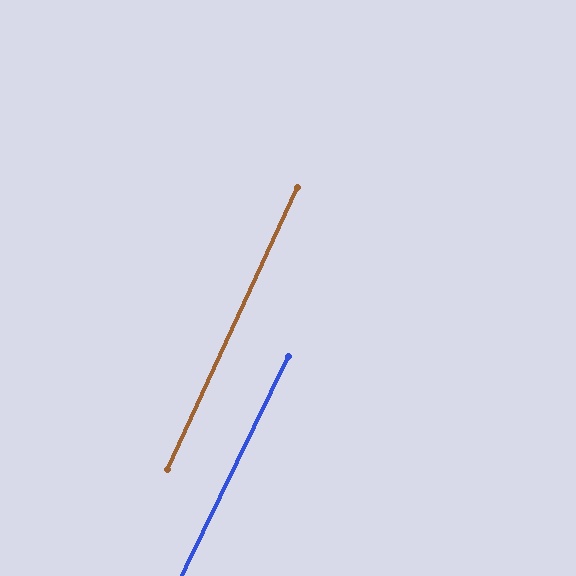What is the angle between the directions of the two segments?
Approximately 1 degree.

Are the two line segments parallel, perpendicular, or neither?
Parallel — their directions differ by only 1.1°.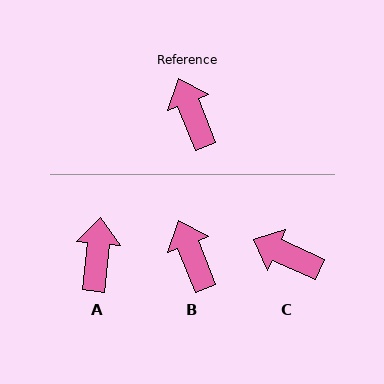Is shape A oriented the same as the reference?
No, it is off by about 27 degrees.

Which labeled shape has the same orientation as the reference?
B.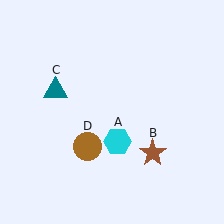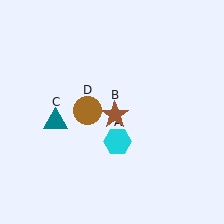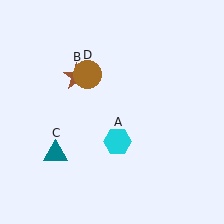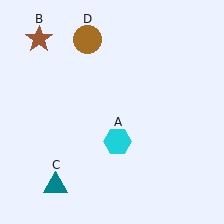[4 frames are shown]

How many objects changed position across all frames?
3 objects changed position: brown star (object B), teal triangle (object C), brown circle (object D).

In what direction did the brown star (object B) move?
The brown star (object B) moved up and to the left.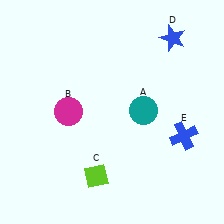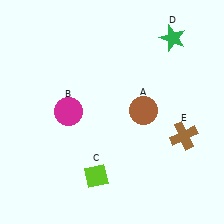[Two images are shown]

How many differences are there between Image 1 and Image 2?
There are 3 differences between the two images.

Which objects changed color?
A changed from teal to brown. D changed from blue to green. E changed from blue to brown.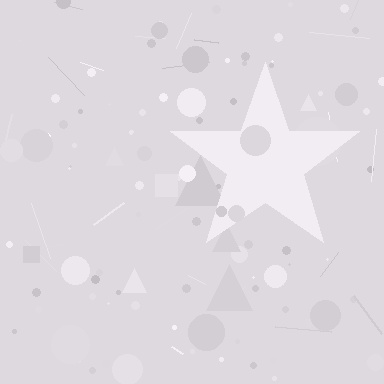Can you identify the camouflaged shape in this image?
The camouflaged shape is a star.